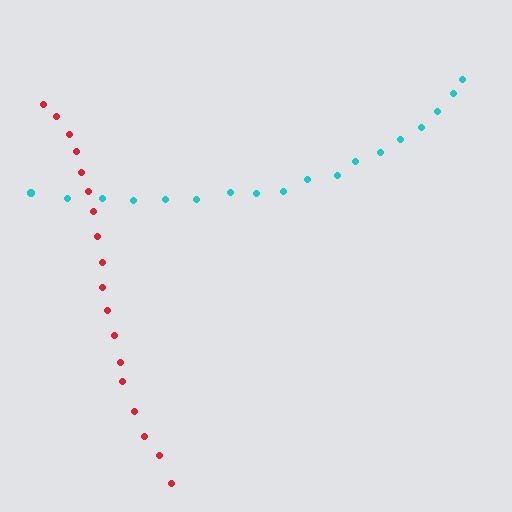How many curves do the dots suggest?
There are 2 distinct paths.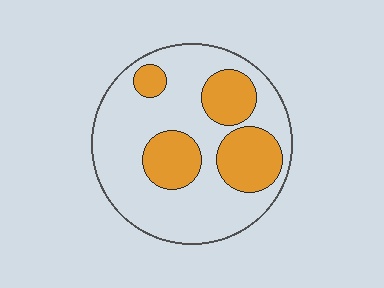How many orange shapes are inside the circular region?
4.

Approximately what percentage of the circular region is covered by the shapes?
Approximately 30%.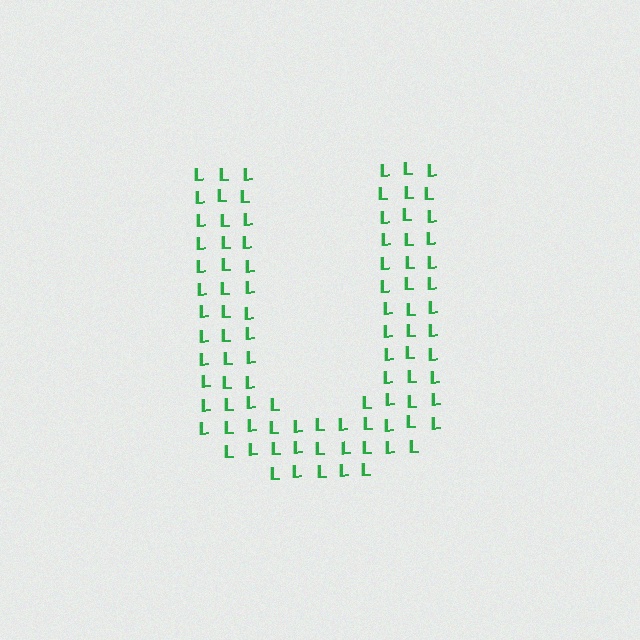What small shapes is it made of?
It is made of small letter L's.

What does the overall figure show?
The overall figure shows the letter U.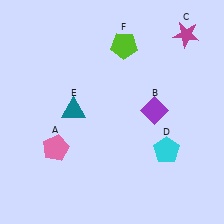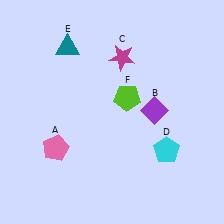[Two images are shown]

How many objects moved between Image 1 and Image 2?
3 objects moved between the two images.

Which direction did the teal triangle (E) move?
The teal triangle (E) moved up.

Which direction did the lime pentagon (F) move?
The lime pentagon (F) moved down.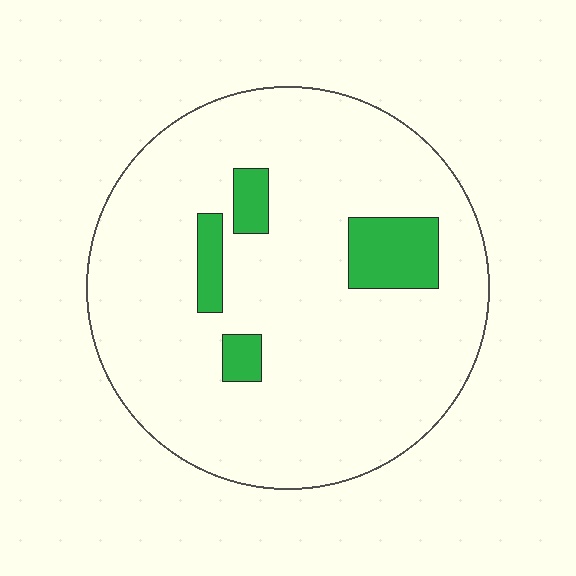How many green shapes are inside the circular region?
4.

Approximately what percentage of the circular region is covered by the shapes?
Approximately 10%.